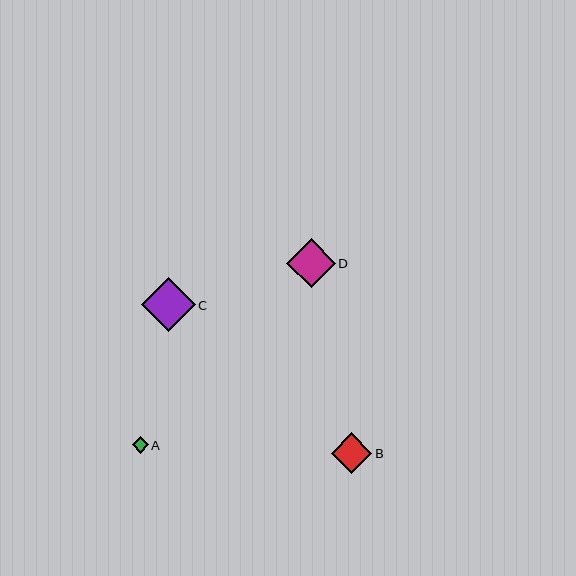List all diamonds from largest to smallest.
From largest to smallest: C, D, B, A.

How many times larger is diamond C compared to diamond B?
Diamond C is approximately 1.3 times the size of diamond B.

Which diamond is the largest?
Diamond C is the largest with a size of approximately 54 pixels.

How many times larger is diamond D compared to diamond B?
Diamond D is approximately 1.2 times the size of diamond B.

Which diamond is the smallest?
Diamond A is the smallest with a size of approximately 16 pixels.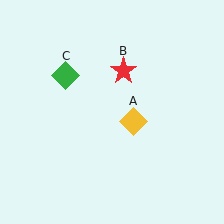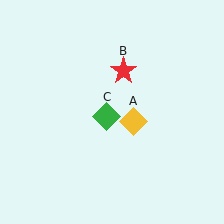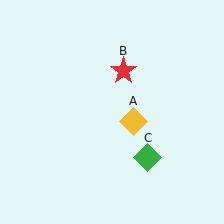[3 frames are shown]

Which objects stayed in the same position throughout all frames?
Yellow diamond (object A) and red star (object B) remained stationary.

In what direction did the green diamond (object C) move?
The green diamond (object C) moved down and to the right.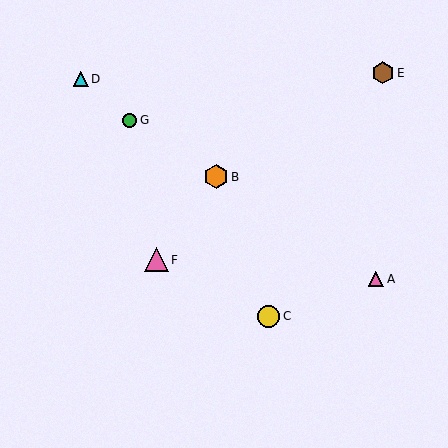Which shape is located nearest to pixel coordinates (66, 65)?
The cyan triangle (labeled D) at (81, 79) is nearest to that location.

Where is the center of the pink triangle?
The center of the pink triangle is at (376, 279).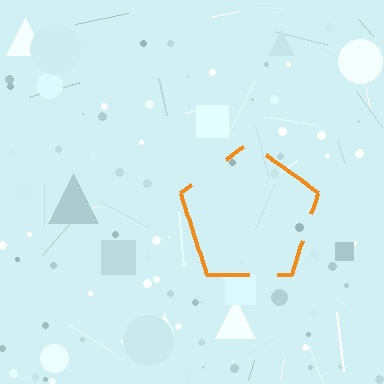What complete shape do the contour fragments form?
The contour fragments form a pentagon.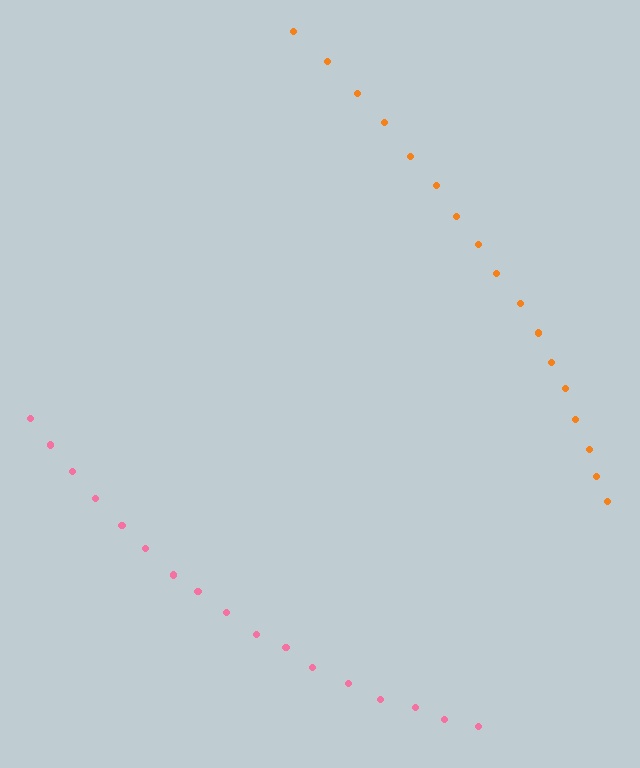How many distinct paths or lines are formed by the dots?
There are 2 distinct paths.